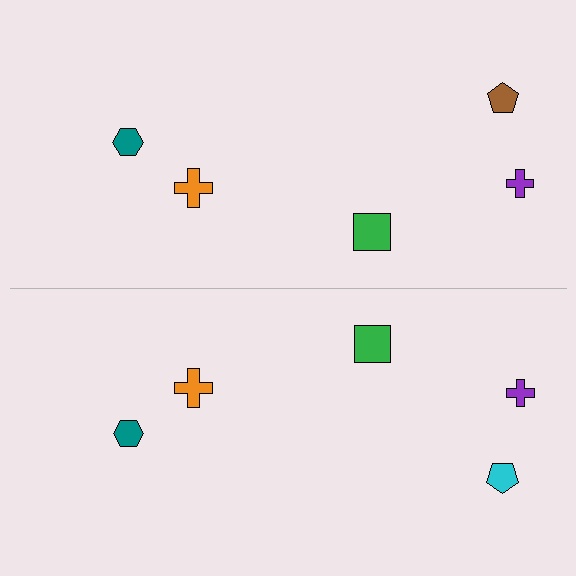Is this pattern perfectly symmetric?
No, the pattern is not perfectly symmetric. The cyan pentagon on the bottom side breaks the symmetry — its mirror counterpart is brown.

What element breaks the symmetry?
The cyan pentagon on the bottom side breaks the symmetry — its mirror counterpart is brown.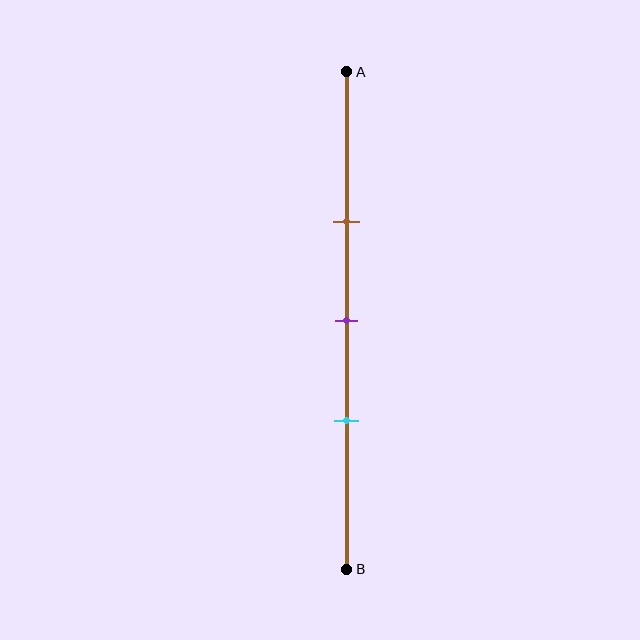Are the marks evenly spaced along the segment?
Yes, the marks are approximately evenly spaced.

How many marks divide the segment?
There are 3 marks dividing the segment.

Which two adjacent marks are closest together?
The purple and cyan marks are the closest adjacent pair.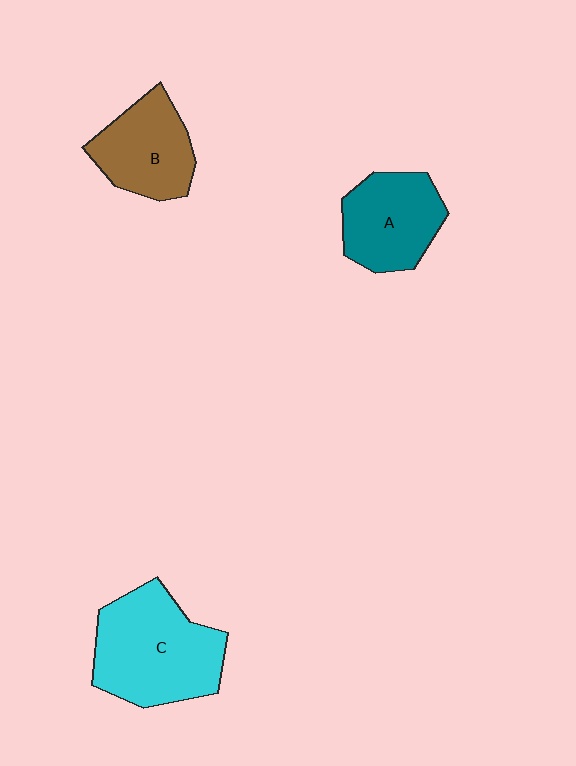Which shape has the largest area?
Shape C (cyan).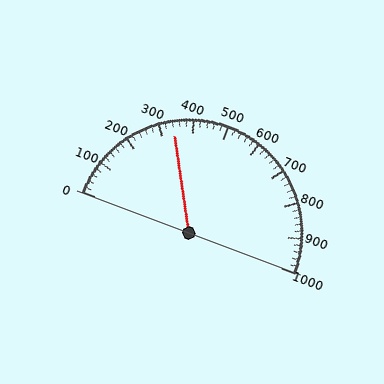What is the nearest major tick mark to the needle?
The nearest major tick mark is 300.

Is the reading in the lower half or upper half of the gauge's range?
The reading is in the lower half of the range (0 to 1000).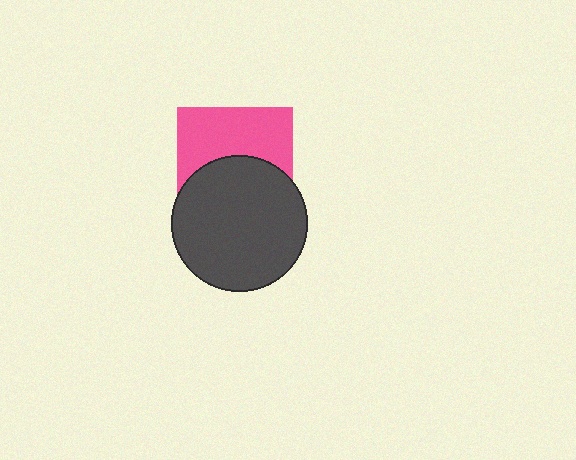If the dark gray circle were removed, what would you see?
You would see the complete pink square.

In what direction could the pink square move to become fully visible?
The pink square could move up. That would shift it out from behind the dark gray circle entirely.